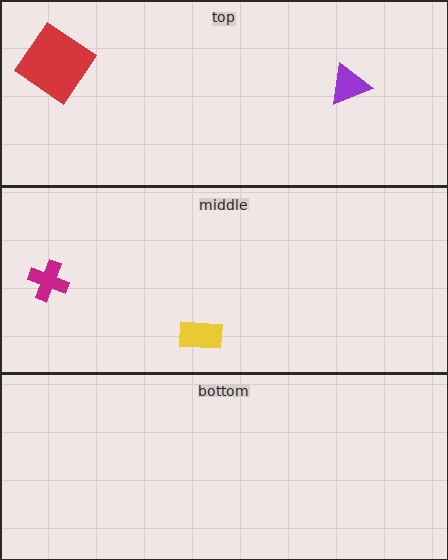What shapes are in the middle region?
The yellow rectangle, the magenta cross.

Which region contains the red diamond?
The top region.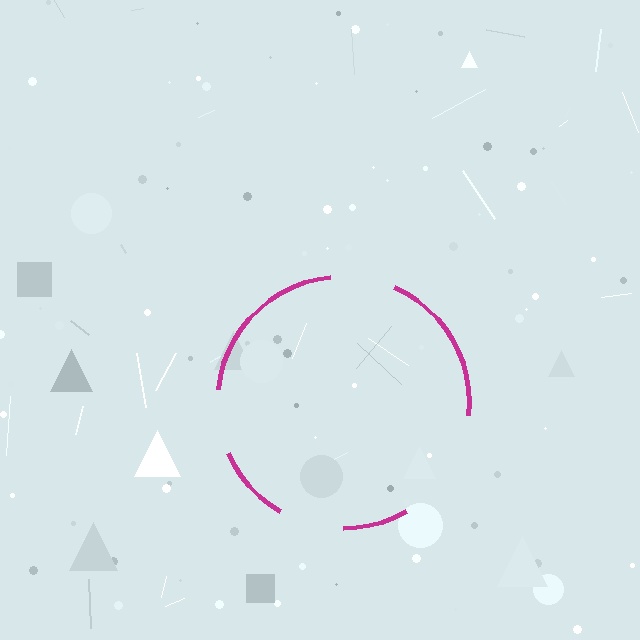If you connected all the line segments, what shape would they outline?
They would outline a circle.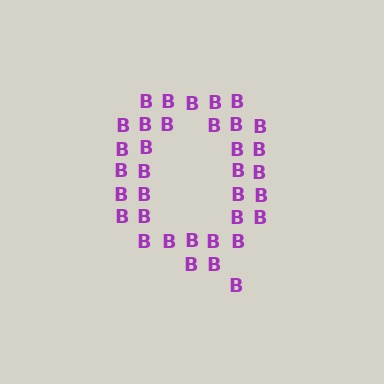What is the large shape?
The large shape is the letter Q.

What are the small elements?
The small elements are letter B's.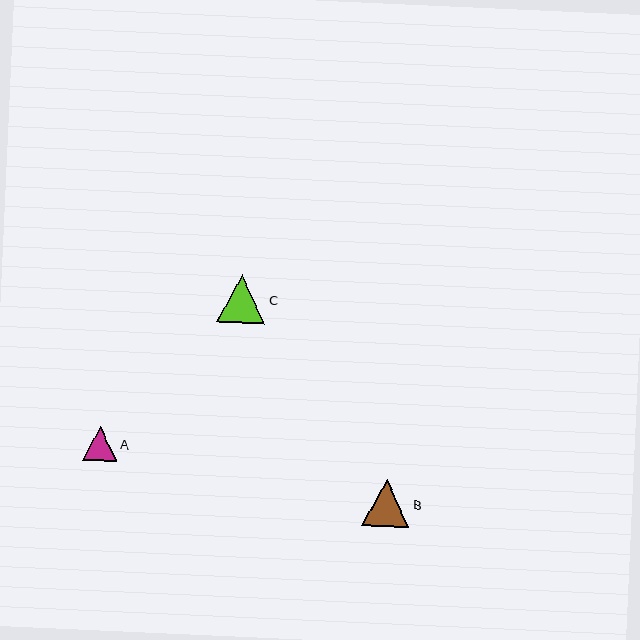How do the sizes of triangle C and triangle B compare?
Triangle C and triangle B are approximately the same size.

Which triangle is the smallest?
Triangle A is the smallest with a size of approximately 35 pixels.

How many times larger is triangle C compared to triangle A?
Triangle C is approximately 1.4 times the size of triangle A.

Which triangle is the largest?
Triangle C is the largest with a size of approximately 48 pixels.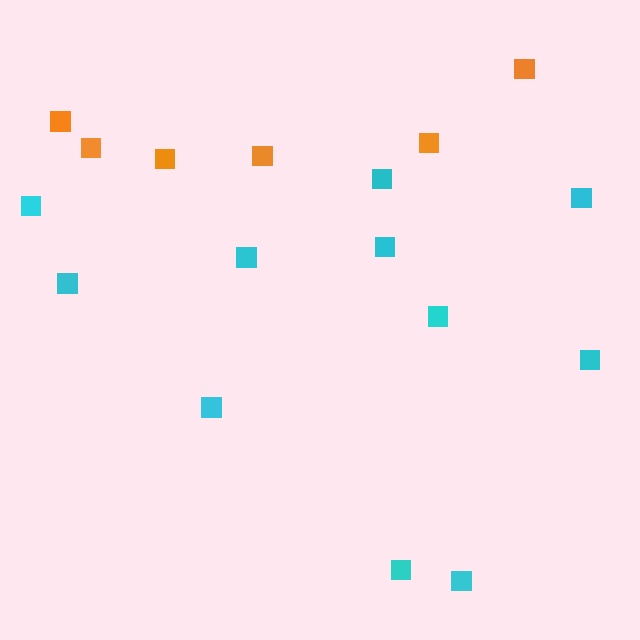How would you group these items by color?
There are 2 groups: one group of cyan squares (11) and one group of orange squares (6).